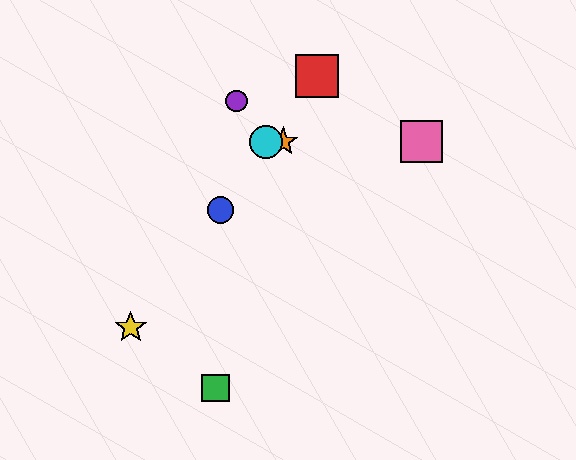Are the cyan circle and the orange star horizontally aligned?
Yes, both are at y≈142.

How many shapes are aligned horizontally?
3 shapes (the orange star, the cyan circle, the pink square) are aligned horizontally.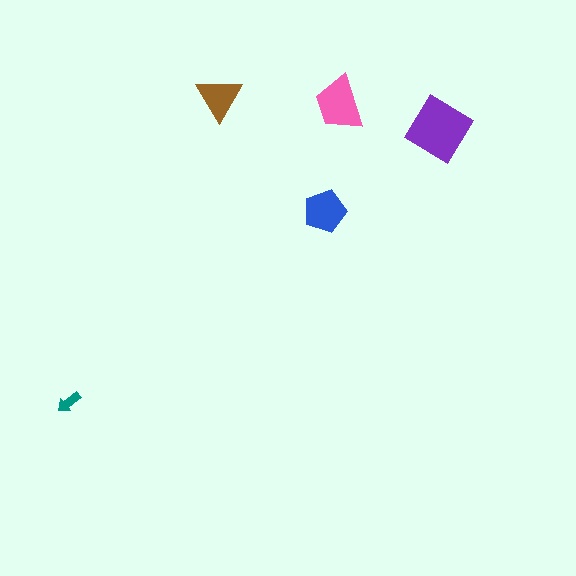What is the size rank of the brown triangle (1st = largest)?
4th.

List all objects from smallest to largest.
The teal arrow, the brown triangle, the blue pentagon, the pink trapezoid, the purple diamond.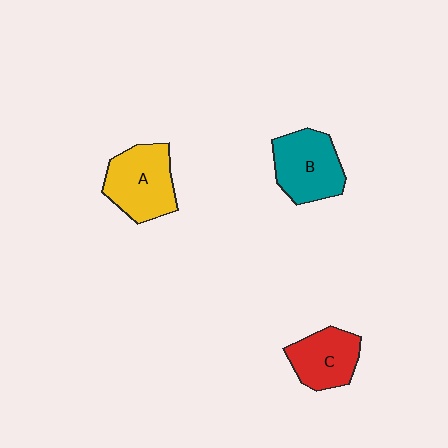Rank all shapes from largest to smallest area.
From largest to smallest: A (yellow), B (teal), C (red).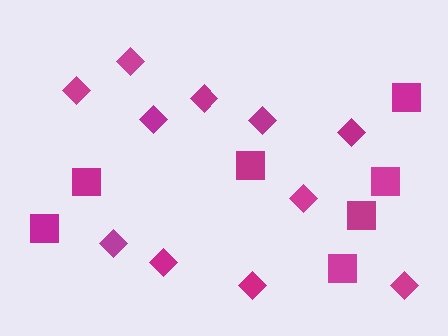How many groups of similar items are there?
There are 2 groups: one group of squares (7) and one group of diamonds (11).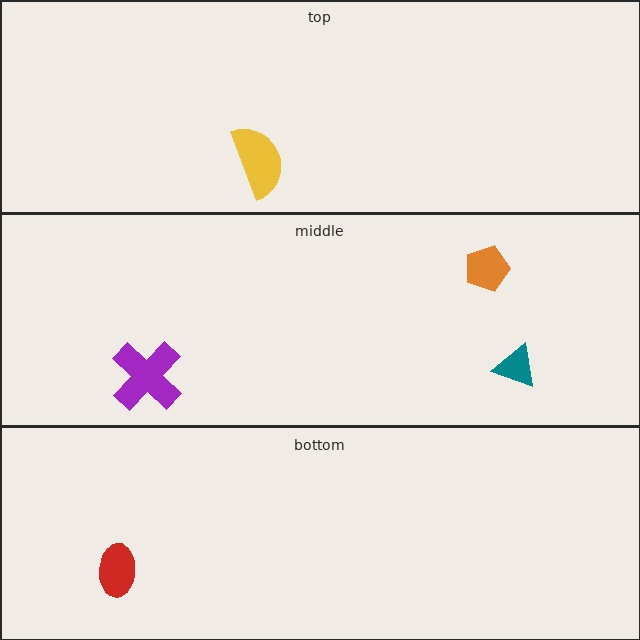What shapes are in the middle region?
The orange pentagon, the purple cross, the teal triangle.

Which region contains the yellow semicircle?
The top region.